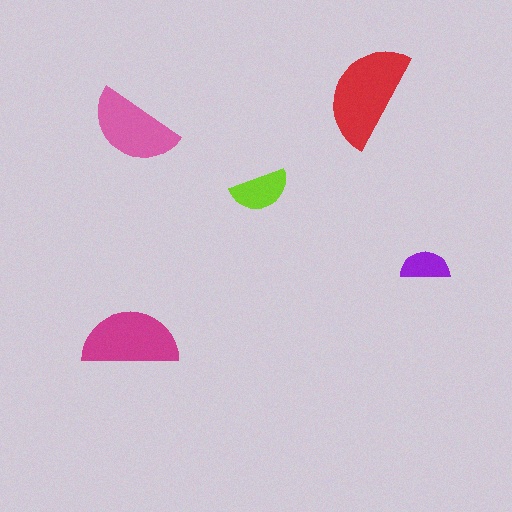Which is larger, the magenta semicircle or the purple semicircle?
The magenta one.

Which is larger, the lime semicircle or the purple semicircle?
The lime one.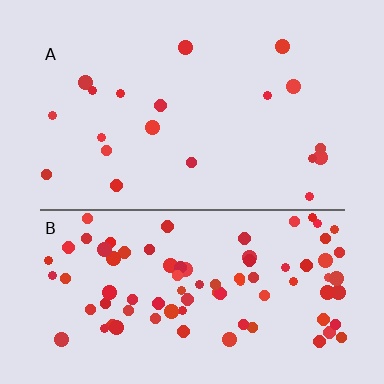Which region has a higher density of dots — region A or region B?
B (the bottom).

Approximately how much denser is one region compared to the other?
Approximately 4.5× — region B over region A.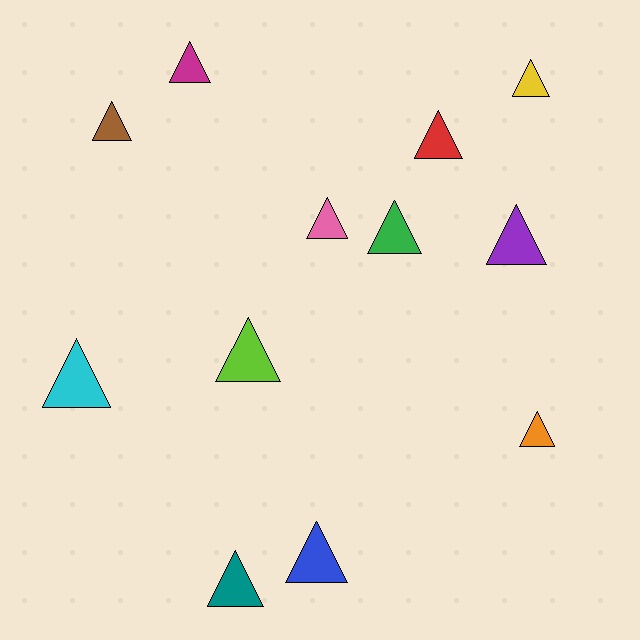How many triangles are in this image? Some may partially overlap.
There are 12 triangles.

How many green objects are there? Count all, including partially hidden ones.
There is 1 green object.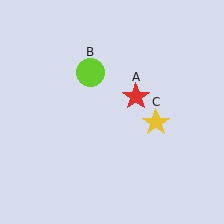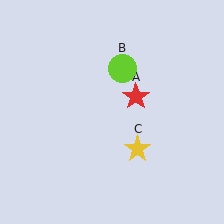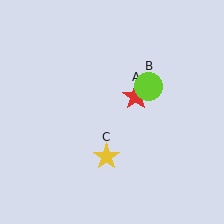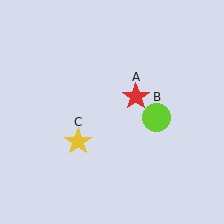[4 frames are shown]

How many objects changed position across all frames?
2 objects changed position: lime circle (object B), yellow star (object C).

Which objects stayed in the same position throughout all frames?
Red star (object A) remained stationary.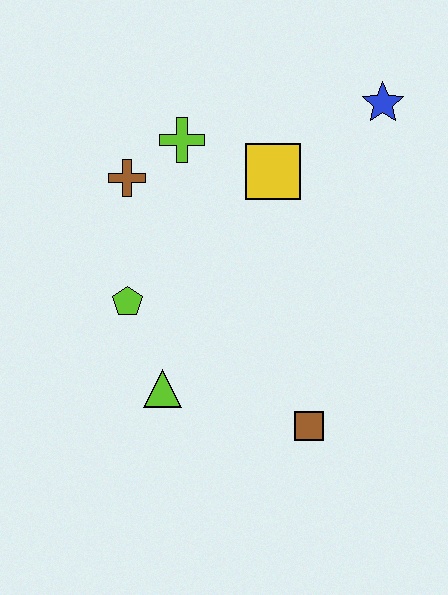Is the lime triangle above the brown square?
Yes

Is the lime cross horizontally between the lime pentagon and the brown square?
Yes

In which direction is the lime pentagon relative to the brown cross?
The lime pentagon is below the brown cross.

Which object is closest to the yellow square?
The lime cross is closest to the yellow square.